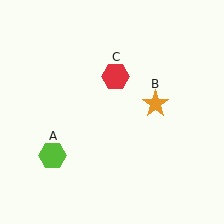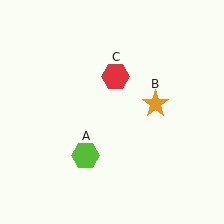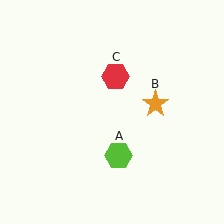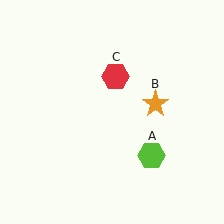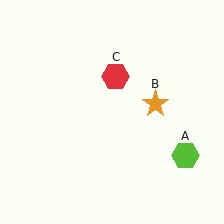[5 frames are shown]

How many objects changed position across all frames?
1 object changed position: lime hexagon (object A).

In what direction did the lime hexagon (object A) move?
The lime hexagon (object A) moved right.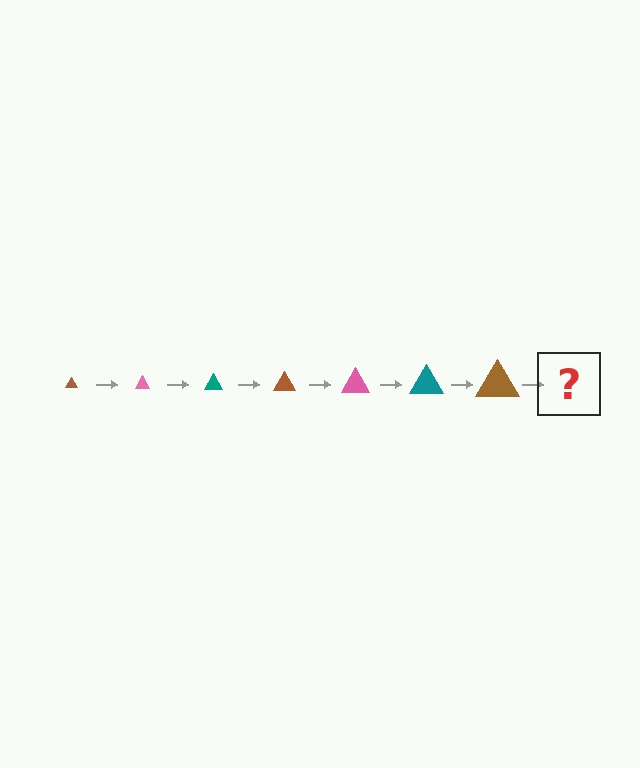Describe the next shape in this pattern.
It should be a pink triangle, larger than the previous one.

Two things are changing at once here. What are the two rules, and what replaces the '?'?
The two rules are that the triangle grows larger each step and the color cycles through brown, pink, and teal. The '?' should be a pink triangle, larger than the previous one.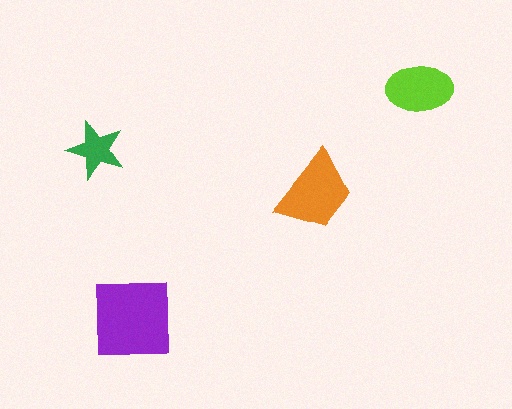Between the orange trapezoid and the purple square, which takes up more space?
The purple square.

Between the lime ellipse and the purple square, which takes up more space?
The purple square.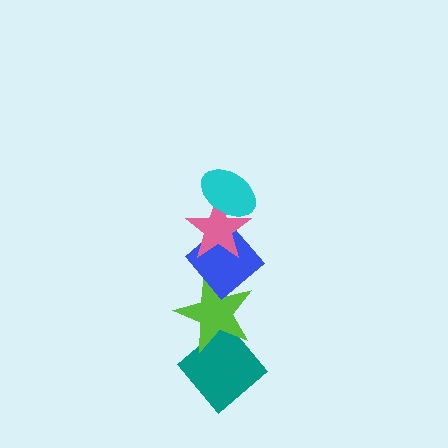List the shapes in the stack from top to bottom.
From top to bottom: the cyan ellipse, the pink star, the blue diamond, the lime star, the teal diamond.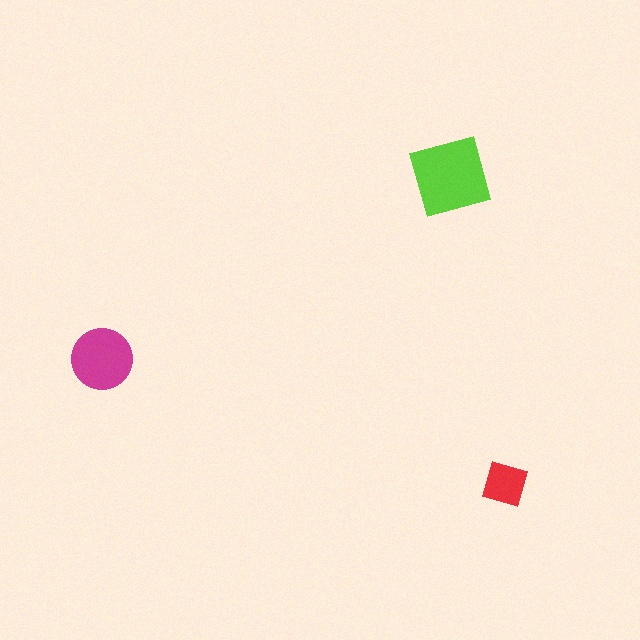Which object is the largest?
The lime diamond.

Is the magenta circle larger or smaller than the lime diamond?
Smaller.